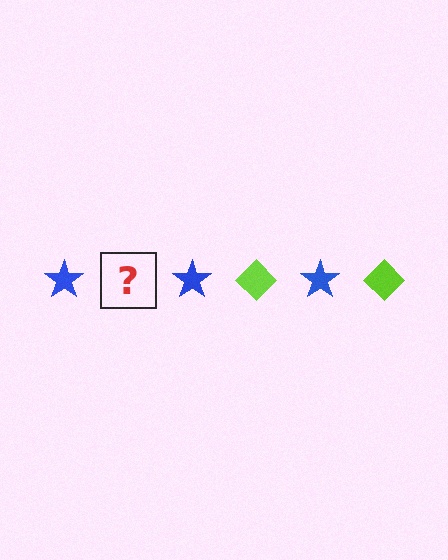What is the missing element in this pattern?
The missing element is a lime diamond.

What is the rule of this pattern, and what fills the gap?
The rule is that the pattern alternates between blue star and lime diamond. The gap should be filled with a lime diamond.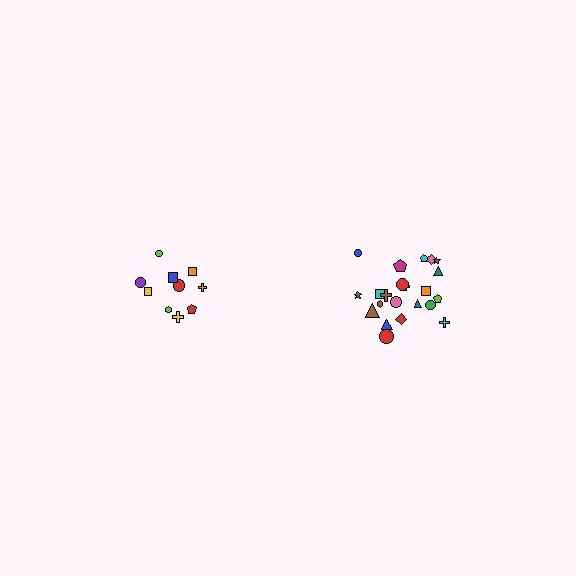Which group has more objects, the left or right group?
The right group.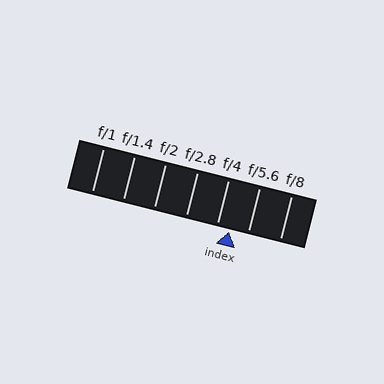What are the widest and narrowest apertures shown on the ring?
The widest aperture shown is f/1 and the narrowest is f/8.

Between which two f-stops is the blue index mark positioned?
The index mark is between f/4 and f/5.6.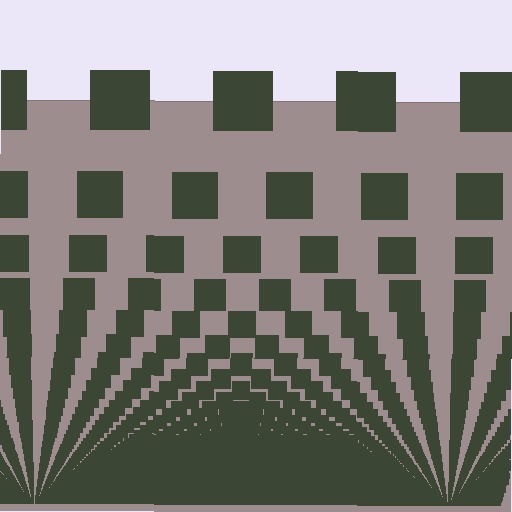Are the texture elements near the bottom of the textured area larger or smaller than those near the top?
Smaller. The gradient is inverted — elements near the bottom are smaller and denser.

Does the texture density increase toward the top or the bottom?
Density increases toward the bottom.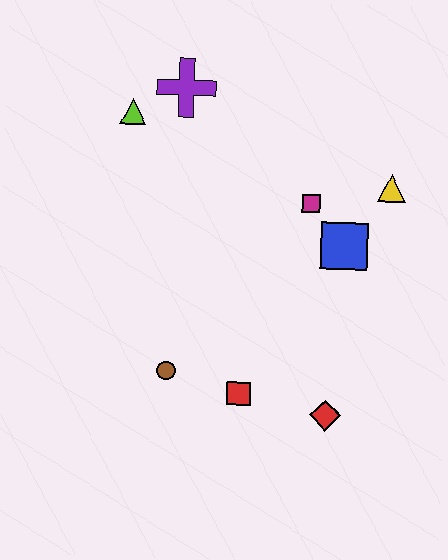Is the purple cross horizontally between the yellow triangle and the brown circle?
Yes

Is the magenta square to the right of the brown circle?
Yes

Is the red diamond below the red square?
Yes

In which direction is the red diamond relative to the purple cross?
The red diamond is below the purple cross.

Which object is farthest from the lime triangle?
The red diamond is farthest from the lime triangle.